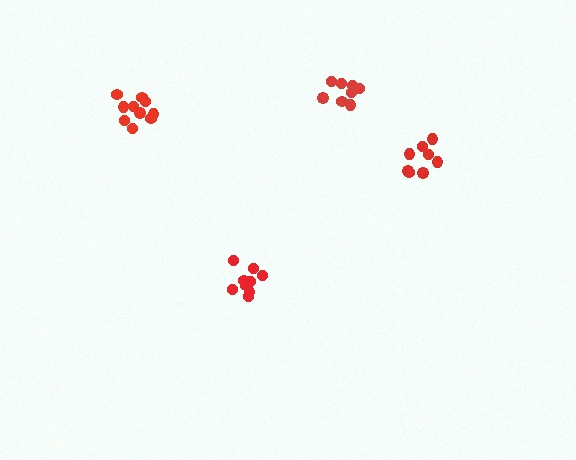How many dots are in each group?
Group 1: 8 dots, Group 2: 9 dots, Group 3: 10 dots, Group 4: 8 dots (35 total).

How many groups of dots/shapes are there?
There are 4 groups.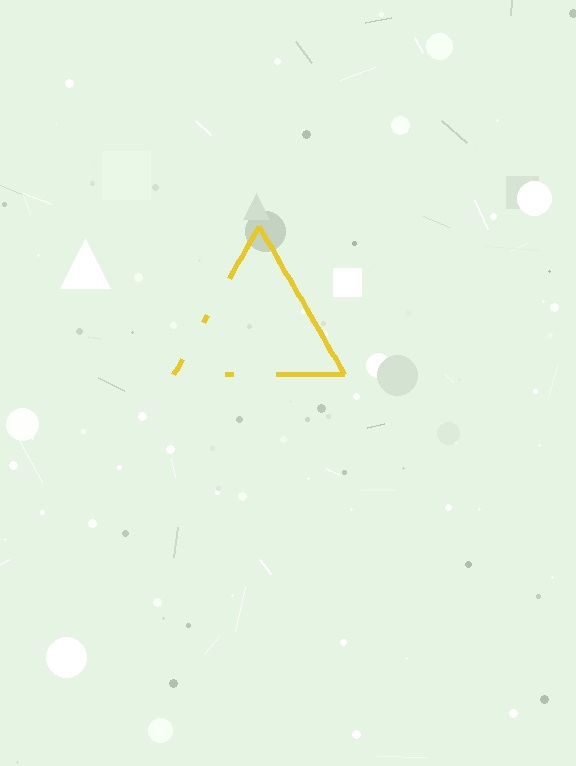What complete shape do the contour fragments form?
The contour fragments form a triangle.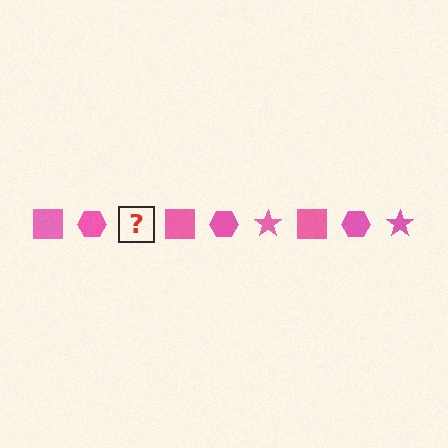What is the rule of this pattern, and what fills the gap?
The rule is that the pattern cycles through square, hexagon, star shapes in pink. The gap should be filled with a pink star.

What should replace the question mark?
The question mark should be replaced with a pink star.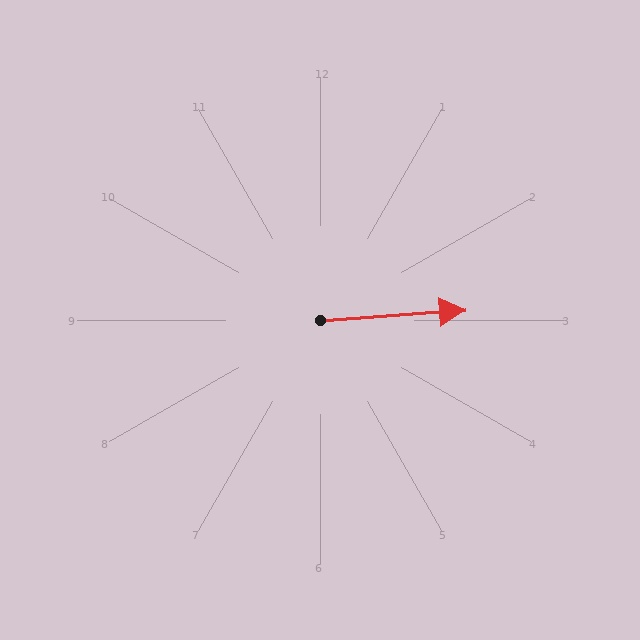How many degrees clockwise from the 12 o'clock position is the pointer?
Approximately 86 degrees.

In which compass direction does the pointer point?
East.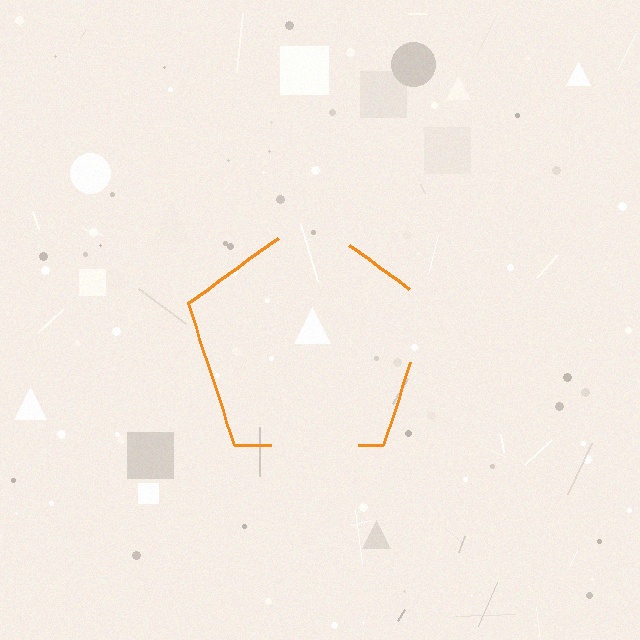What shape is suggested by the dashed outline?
The dashed outline suggests a pentagon.